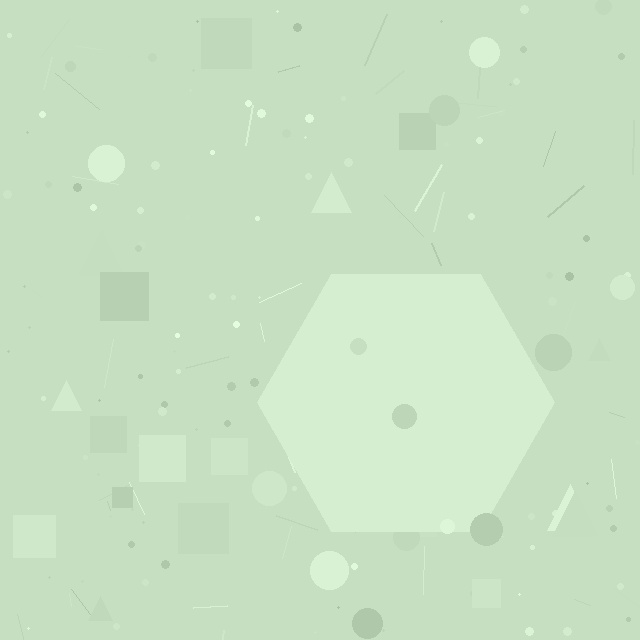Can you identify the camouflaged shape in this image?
The camouflaged shape is a hexagon.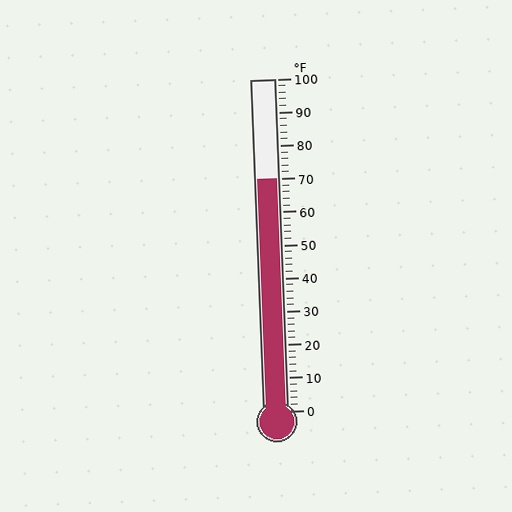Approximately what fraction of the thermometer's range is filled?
The thermometer is filled to approximately 70% of its range.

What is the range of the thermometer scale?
The thermometer scale ranges from 0°F to 100°F.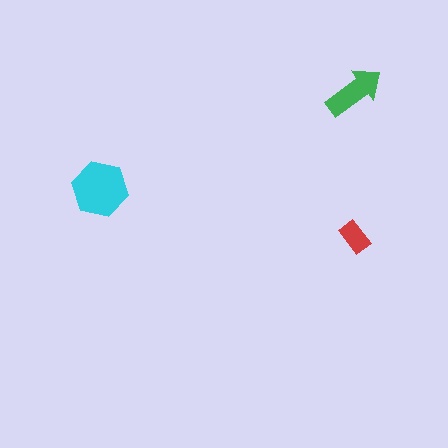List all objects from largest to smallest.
The cyan hexagon, the green arrow, the red rectangle.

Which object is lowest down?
The red rectangle is bottommost.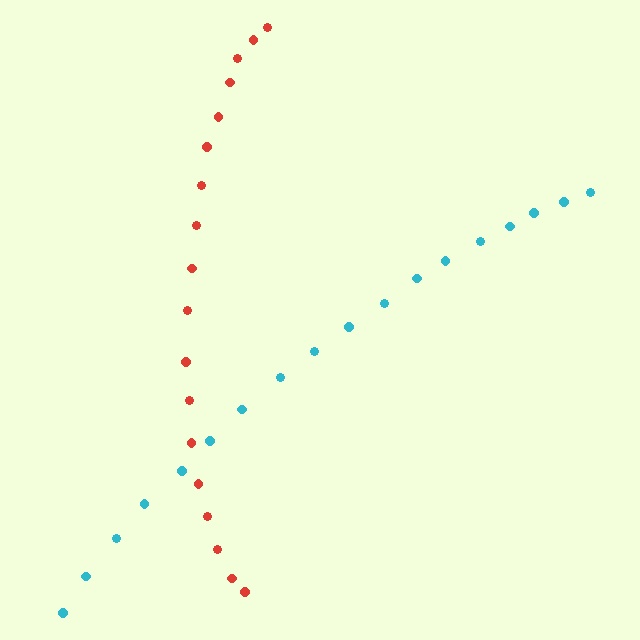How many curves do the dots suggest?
There are 2 distinct paths.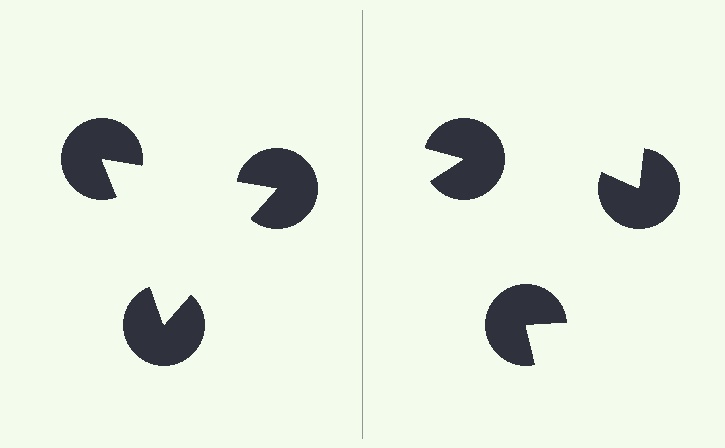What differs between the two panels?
The pac-man discs are positioned identically on both sides; only the wedge orientations differ. On the left they align to a triangle; on the right they are misaligned.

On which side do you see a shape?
An illusory triangle appears on the left side. On the right side the wedge cuts are rotated, so no coherent shape forms.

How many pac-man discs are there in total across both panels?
6 — 3 on each side.